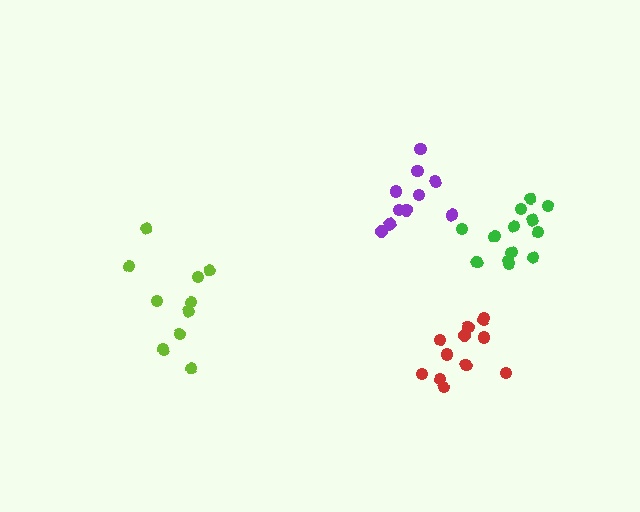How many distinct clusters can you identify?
There are 4 distinct clusters.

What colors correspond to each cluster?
The clusters are colored: purple, lime, red, green.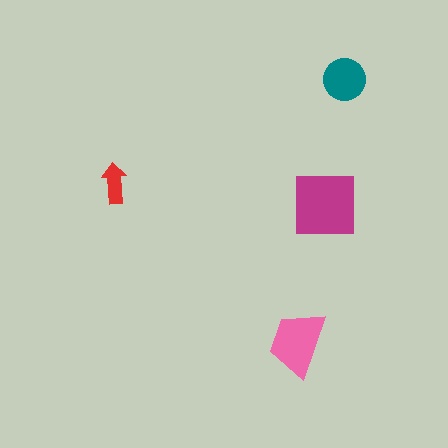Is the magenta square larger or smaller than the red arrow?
Larger.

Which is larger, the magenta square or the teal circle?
The magenta square.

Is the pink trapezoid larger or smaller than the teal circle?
Larger.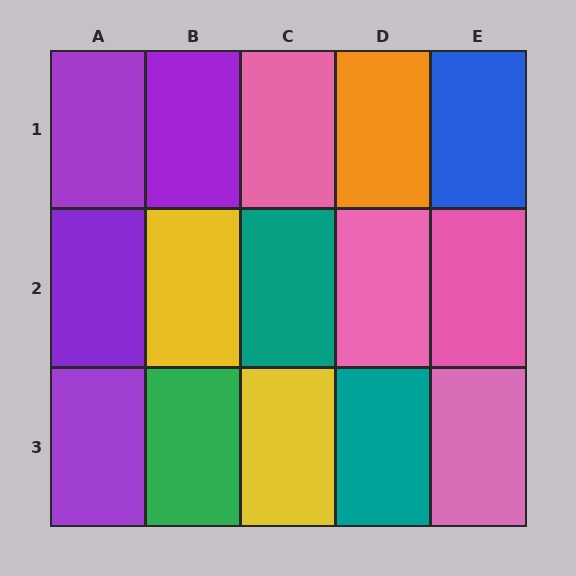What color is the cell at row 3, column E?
Pink.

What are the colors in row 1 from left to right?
Purple, purple, pink, orange, blue.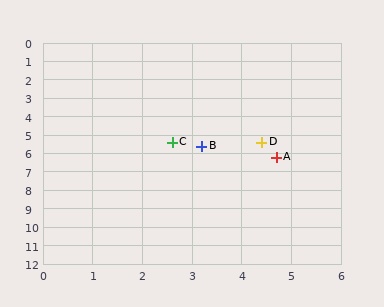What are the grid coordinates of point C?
Point C is at approximately (2.6, 5.4).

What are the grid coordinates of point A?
Point A is at approximately (4.7, 6.2).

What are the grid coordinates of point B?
Point B is at approximately (3.2, 5.6).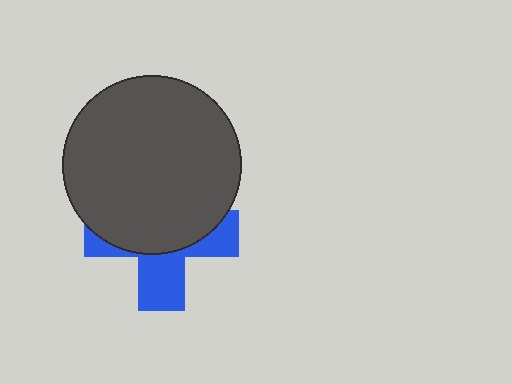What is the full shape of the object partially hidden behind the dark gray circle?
The partially hidden object is a blue cross.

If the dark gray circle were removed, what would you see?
You would see the complete blue cross.